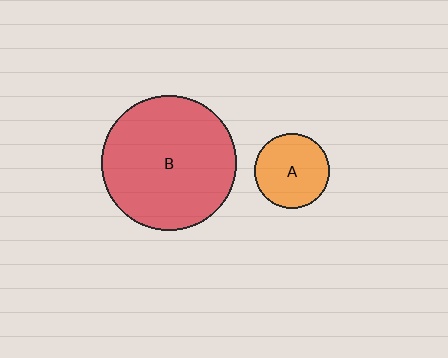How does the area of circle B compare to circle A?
Approximately 3.2 times.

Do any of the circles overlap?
No, none of the circles overlap.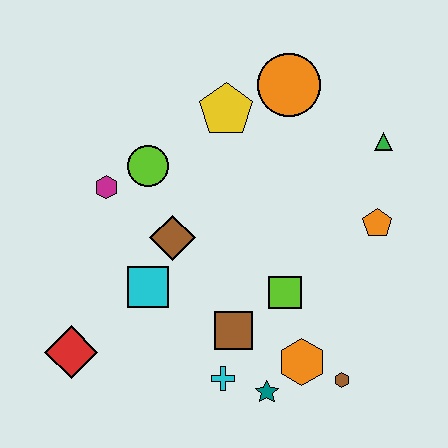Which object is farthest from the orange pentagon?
The red diamond is farthest from the orange pentagon.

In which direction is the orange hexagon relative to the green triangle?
The orange hexagon is below the green triangle.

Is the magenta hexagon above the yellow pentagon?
No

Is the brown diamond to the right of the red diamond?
Yes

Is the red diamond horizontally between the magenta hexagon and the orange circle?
No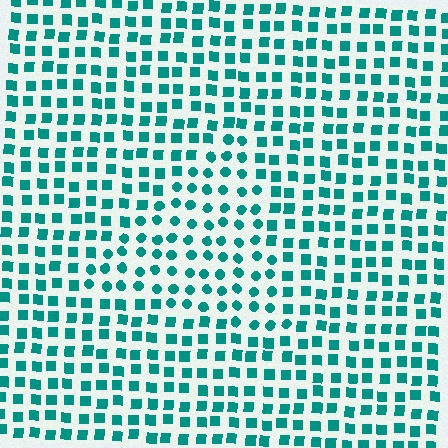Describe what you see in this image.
The image is filled with small teal elements arranged in a uniform grid. A triangle-shaped region contains circles, while the surrounding area contains squares. The boundary is defined purely by the change in element shape.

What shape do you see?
I see a triangle.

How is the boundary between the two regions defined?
The boundary is defined by a change in element shape: circles inside vs. squares outside. All elements share the same color and spacing.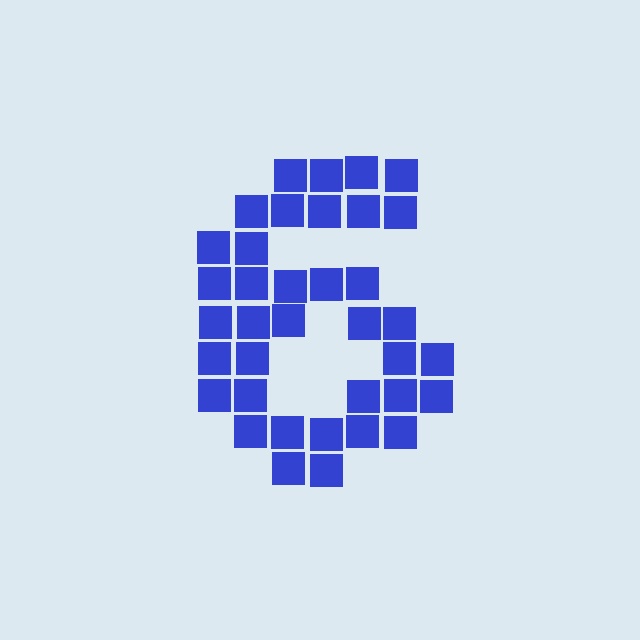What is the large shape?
The large shape is the digit 6.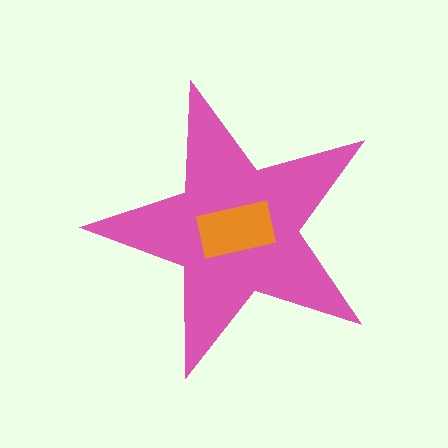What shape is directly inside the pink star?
The orange rectangle.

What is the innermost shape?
The orange rectangle.